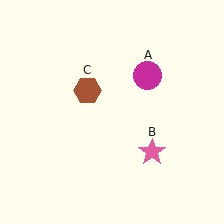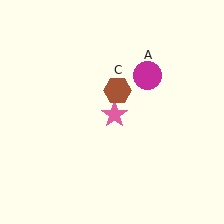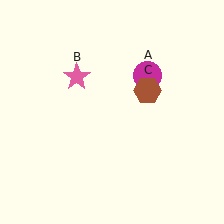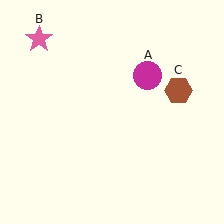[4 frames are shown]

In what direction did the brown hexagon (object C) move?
The brown hexagon (object C) moved right.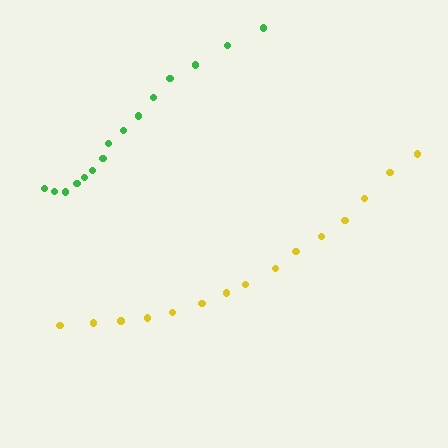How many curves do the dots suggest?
There are 2 distinct paths.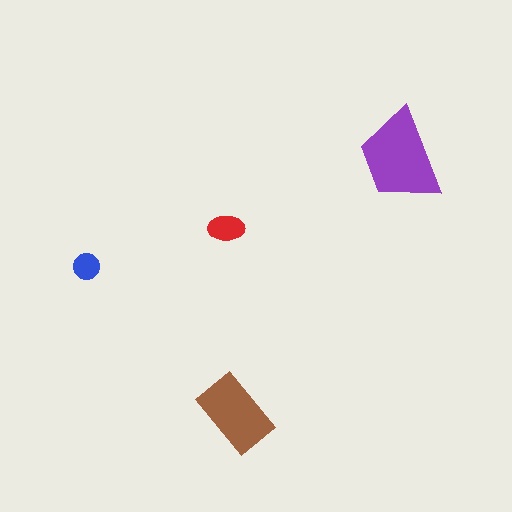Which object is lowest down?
The brown rectangle is bottommost.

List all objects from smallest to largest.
The blue circle, the red ellipse, the brown rectangle, the purple trapezoid.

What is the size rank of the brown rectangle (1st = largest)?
2nd.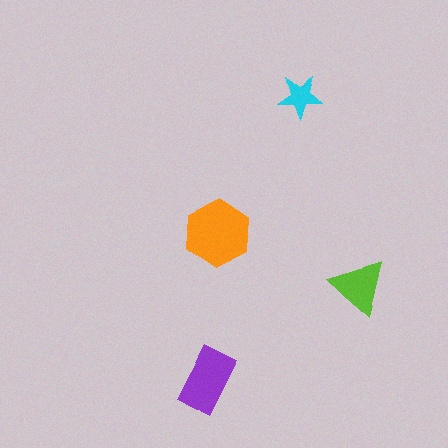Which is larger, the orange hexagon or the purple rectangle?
The orange hexagon.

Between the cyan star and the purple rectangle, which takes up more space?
The purple rectangle.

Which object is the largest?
The orange hexagon.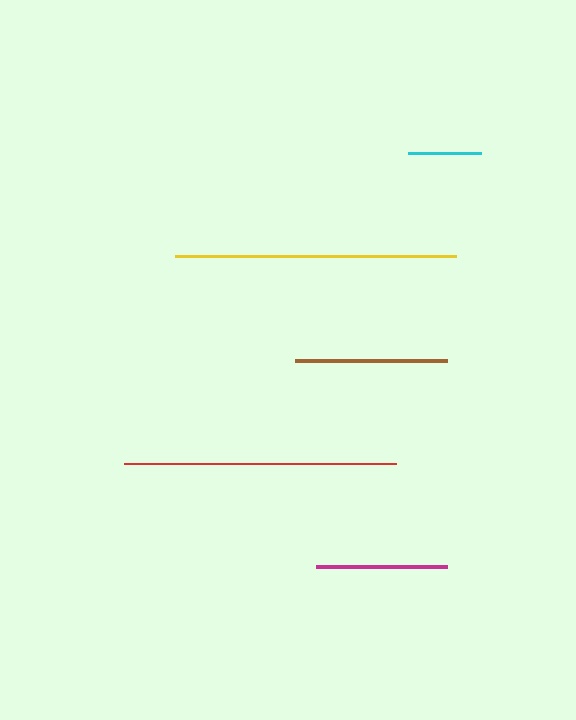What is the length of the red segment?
The red segment is approximately 272 pixels long.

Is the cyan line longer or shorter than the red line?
The red line is longer than the cyan line.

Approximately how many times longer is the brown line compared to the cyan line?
The brown line is approximately 2.1 times the length of the cyan line.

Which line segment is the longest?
The yellow line is the longest at approximately 281 pixels.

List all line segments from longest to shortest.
From longest to shortest: yellow, red, brown, magenta, cyan.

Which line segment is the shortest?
The cyan line is the shortest at approximately 72 pixels.